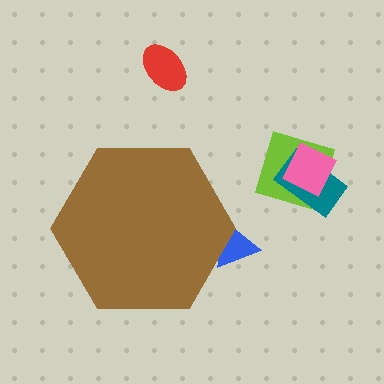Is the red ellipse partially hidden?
No, the red ellipse is fully visible.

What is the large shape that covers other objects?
A brown hexagon.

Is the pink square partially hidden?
No, the pink square is fully visible.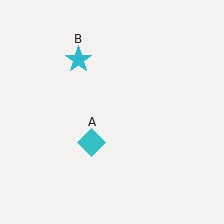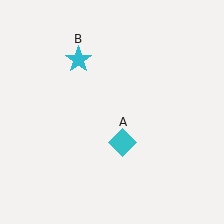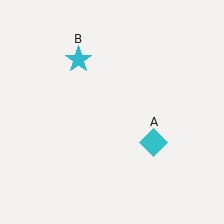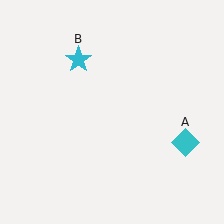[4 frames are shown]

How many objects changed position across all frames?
1 object changed position: cyan diamond (object A).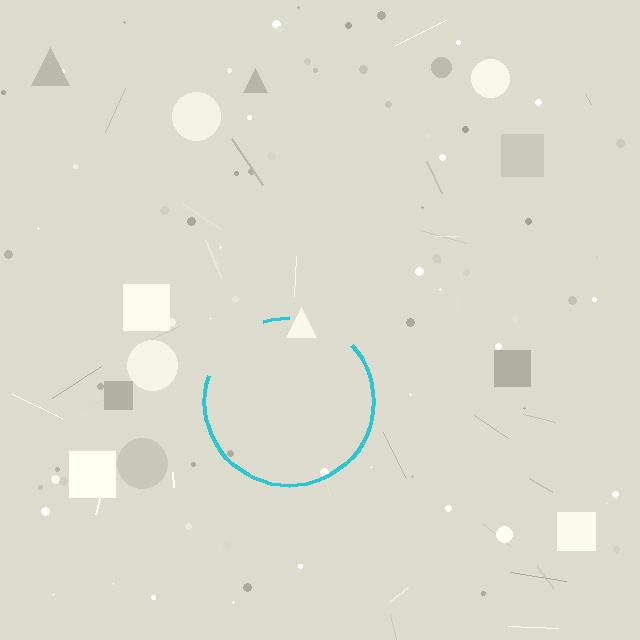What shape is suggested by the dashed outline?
The dashed outline suggests a circle.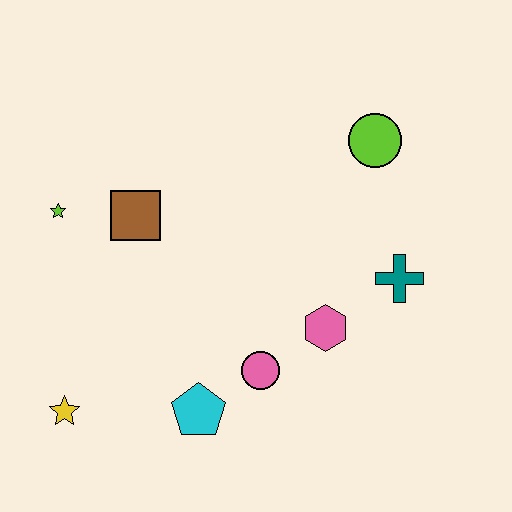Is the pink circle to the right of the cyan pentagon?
Yes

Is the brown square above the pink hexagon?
Yes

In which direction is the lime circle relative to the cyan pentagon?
The lime circle is above the cyan pentagon.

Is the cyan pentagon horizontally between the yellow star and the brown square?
No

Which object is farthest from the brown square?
The teal cross is farthest from the brown square.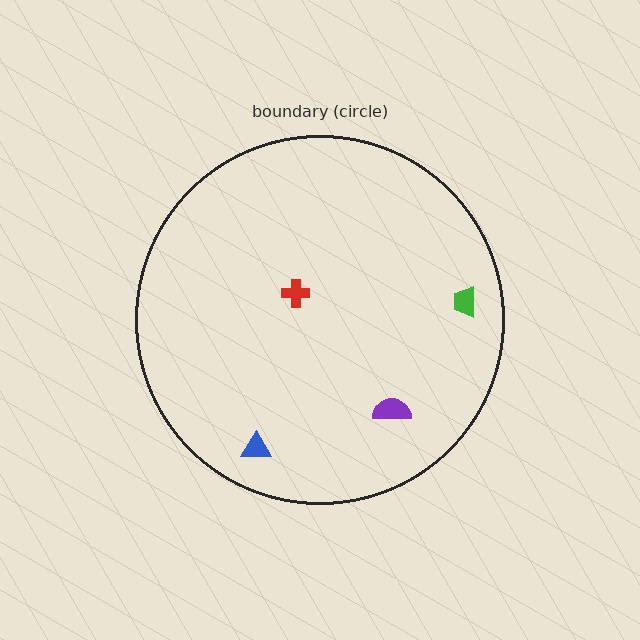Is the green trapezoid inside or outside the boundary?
Inside.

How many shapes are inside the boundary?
4 inside, 0 outside.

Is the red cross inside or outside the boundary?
Inside.